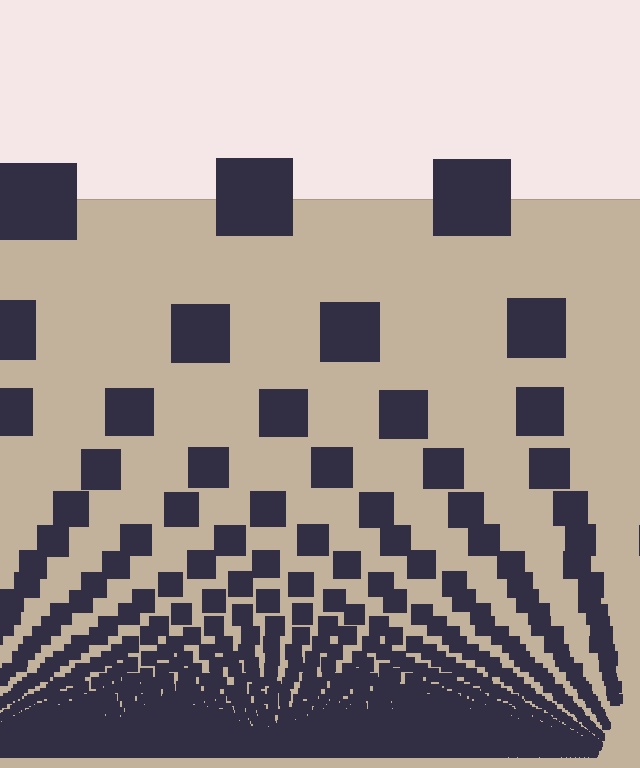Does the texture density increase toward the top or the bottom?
Density increases toward the bottom.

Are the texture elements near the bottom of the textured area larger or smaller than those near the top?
Smaller. The gradient is inverted — elements near the bottom are smaller and denser.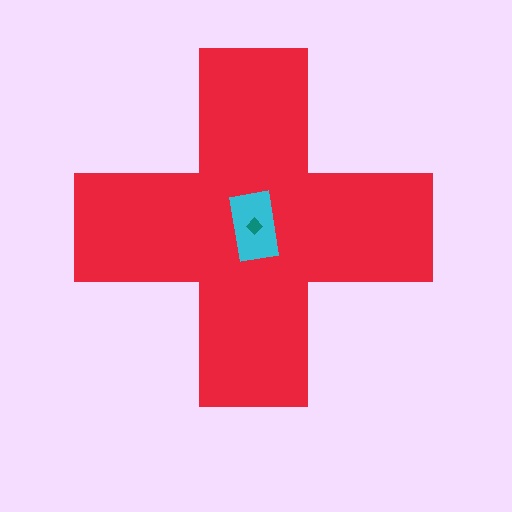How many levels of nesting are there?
3.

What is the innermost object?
The teal diamond.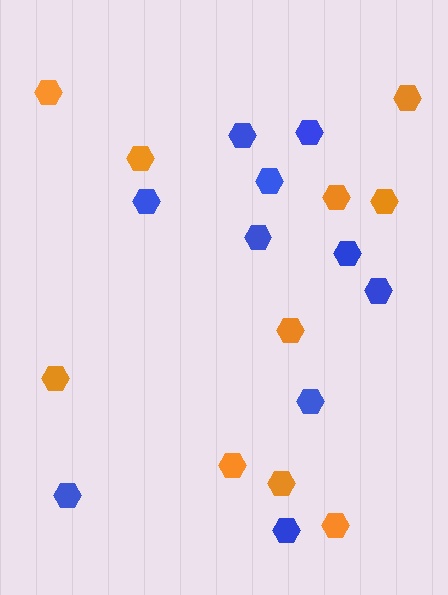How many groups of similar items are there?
There are 2 groups: one group of blue hexagons (10) and one group of orange hexagons (10).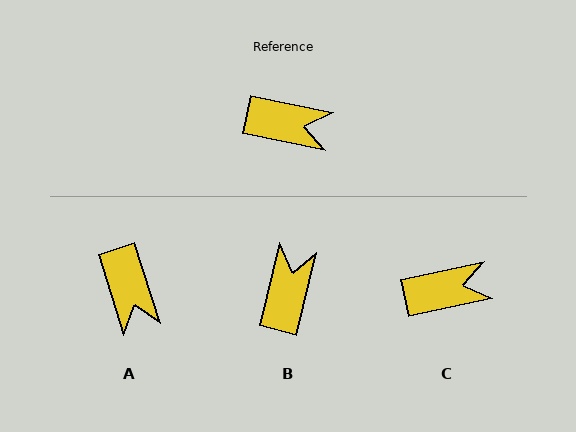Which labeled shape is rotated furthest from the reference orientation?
B, about 88 degrees away.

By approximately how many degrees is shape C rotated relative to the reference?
Approximately 24 degrees counter-clockwise.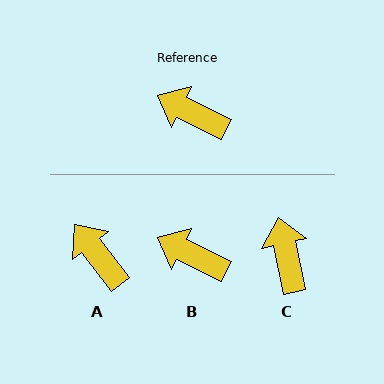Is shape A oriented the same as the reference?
No, it is off by about 27 degrees.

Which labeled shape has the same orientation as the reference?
B.